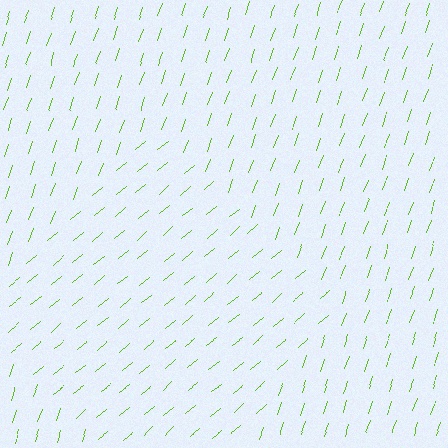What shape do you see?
I see a diamond.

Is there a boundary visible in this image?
Yes, there is a texture boundary formed by a change in line orientation.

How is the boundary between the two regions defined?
The boundary is defined purely by a change in line orientation (approximately 31 degrees difference). All lines are the same color and thickness.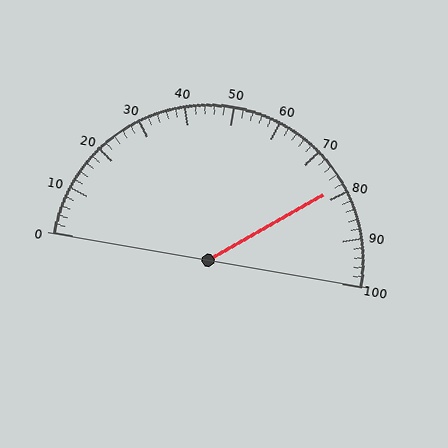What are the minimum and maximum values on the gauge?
The gauge ranges from 0 to 100.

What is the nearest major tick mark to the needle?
The nearest major tick mark is 80.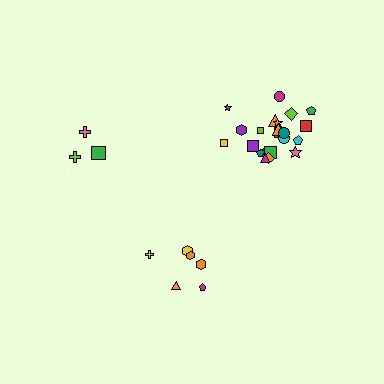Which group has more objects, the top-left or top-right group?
The top-right group.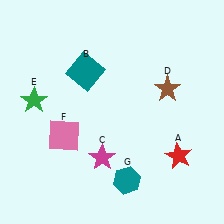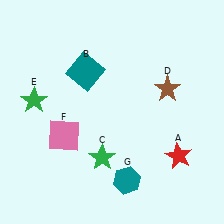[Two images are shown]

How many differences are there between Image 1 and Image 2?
There is 1 difference between the two images.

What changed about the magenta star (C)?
In Image 1, C is magenta. In Image 2, it changed to green.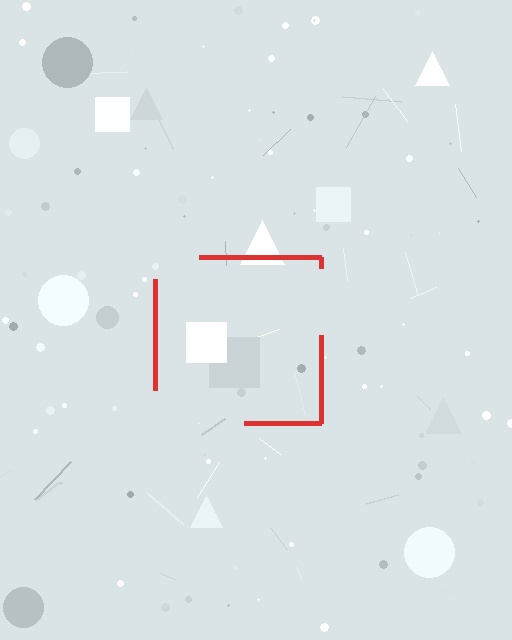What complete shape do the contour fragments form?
The contour fragments form a square.